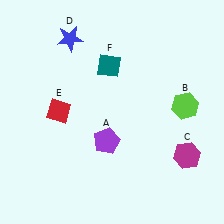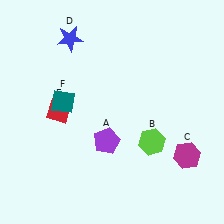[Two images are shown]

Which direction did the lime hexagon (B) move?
The lime hexagon (B) moved down.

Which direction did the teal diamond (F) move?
The teal diamond (F) moved left.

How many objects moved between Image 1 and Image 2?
2 objects moved between the two images.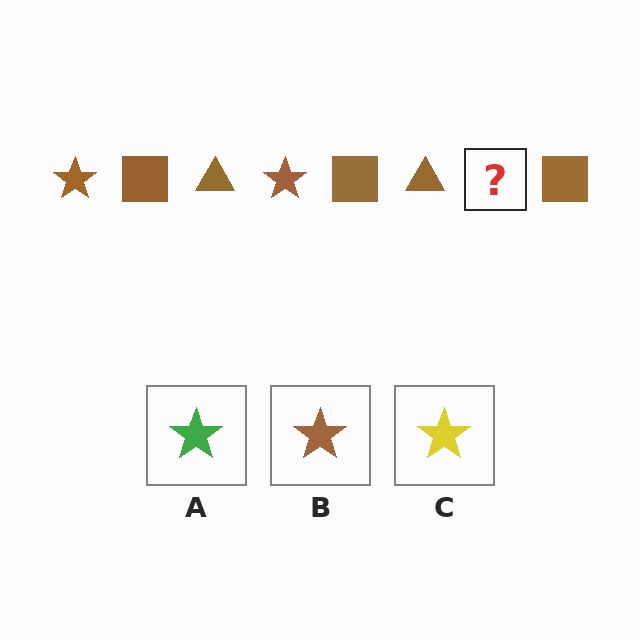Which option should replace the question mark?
Option B.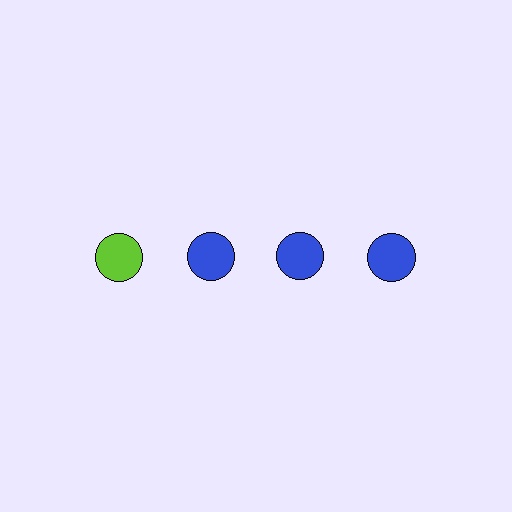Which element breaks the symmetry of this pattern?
The lime circle in the top row, leftmost column breaks the symmetry. All other shapes are blue circles.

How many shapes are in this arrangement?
There are 4 shapes arranged in a grid pattern.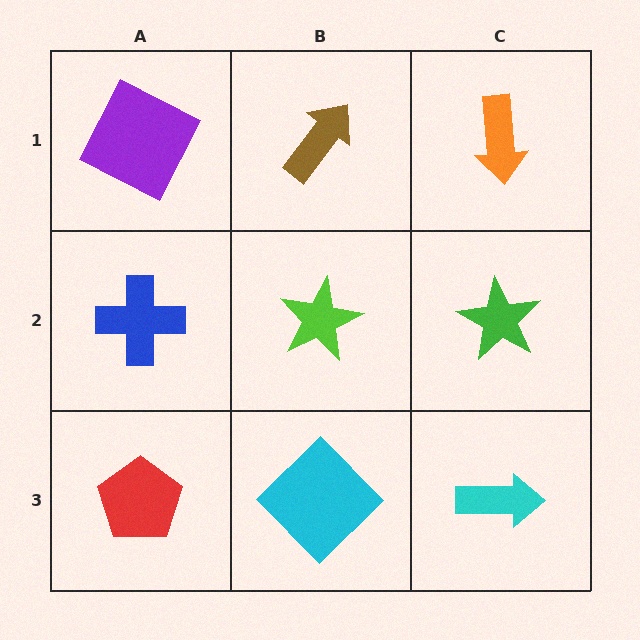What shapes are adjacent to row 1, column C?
A green star (row 2, column C), a brown arrow (row 1, column B).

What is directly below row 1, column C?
A green star.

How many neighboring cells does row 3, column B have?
3.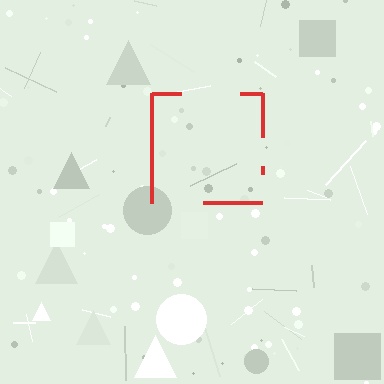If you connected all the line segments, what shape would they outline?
They would outline a square.